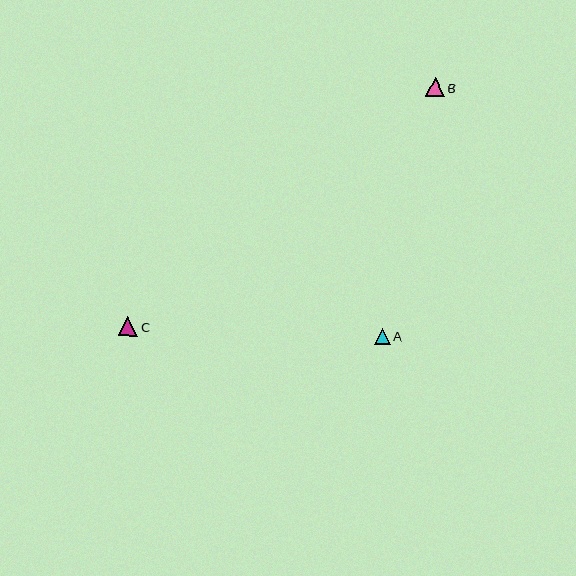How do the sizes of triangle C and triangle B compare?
Triangle C and triangle B are approximately the same size.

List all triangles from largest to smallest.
From largest to smallest: C, B, A.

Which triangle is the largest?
Triangle C is the largest with a size of approximately 19 pixels.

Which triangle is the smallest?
Triangle A is the smallest with a size of approximately 16 pixels.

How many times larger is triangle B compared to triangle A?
Triangle B is approximately 1.2 times the size of triangle A.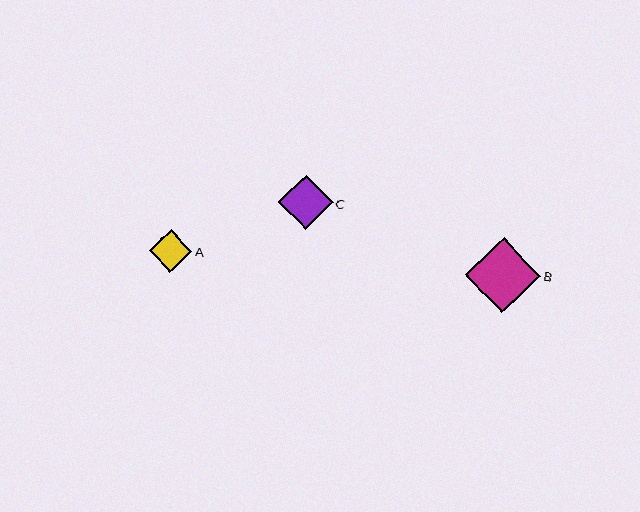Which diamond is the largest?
Diamond B is the largest with a size of approximately 75 pixels.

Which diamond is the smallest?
Diamond A is the smallest with a size of approximately 43 pixels.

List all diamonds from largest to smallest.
From largest to smallest: B, C, A.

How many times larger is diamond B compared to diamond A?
Diamond B is approximately 1.8 times the size of diamond A.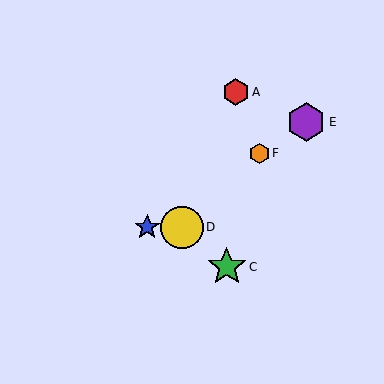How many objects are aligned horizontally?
2 objects (B, D) are aligned horizontally.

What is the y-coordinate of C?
Object C is at y≈267.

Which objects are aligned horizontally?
Objects B, D are aligned horizontally.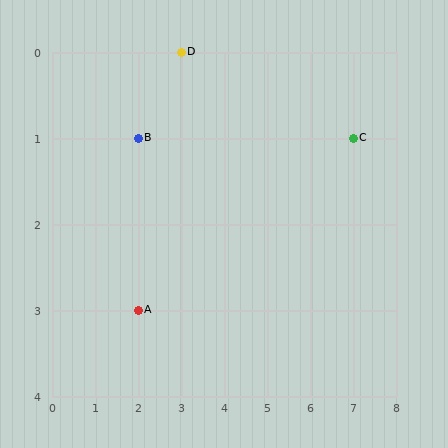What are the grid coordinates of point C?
Point C is at grid coordinates (7, 1).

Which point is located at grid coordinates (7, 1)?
Point C is at (7, 1).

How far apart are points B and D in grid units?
Points B and D are 1 column and 1 row apart (about 1.4 grid units diagonally).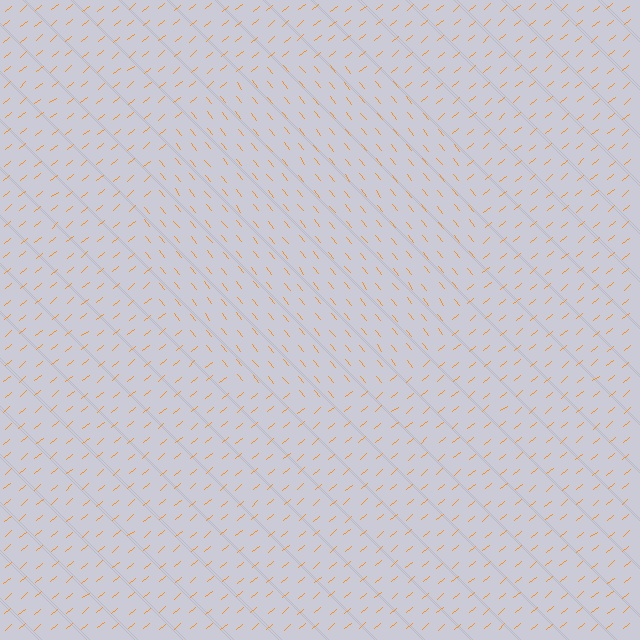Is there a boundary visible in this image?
Yes, there is a texture boundary formed by a change in line orientation.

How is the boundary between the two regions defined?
The boundary is defined purely by a change in line orientation (approximately 88 degrees difference). All lines are the same color and thickness.